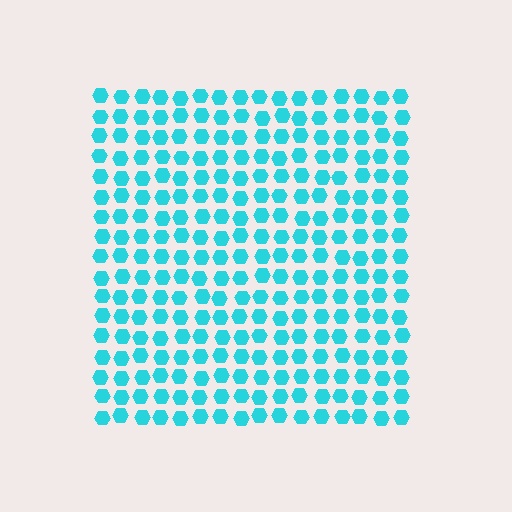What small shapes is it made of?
It is made of small hexagons.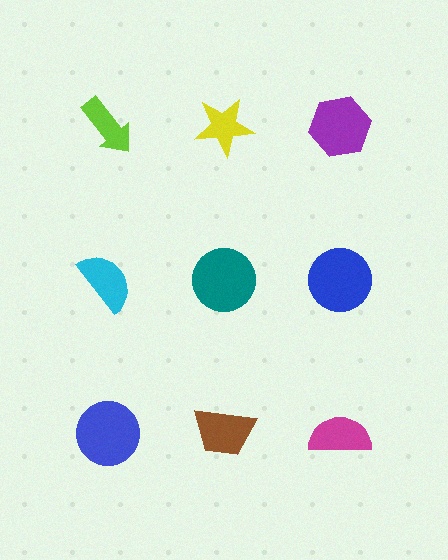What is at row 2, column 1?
A cyan semicircle.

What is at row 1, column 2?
A yellow star.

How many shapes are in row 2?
3 shapes.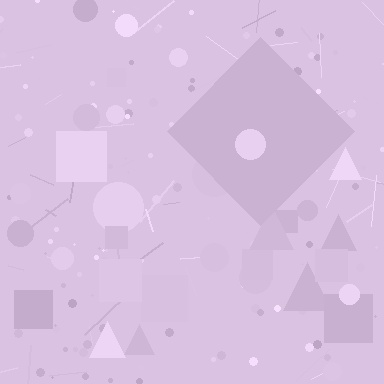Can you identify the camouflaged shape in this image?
The camouflaged shape is a diamond.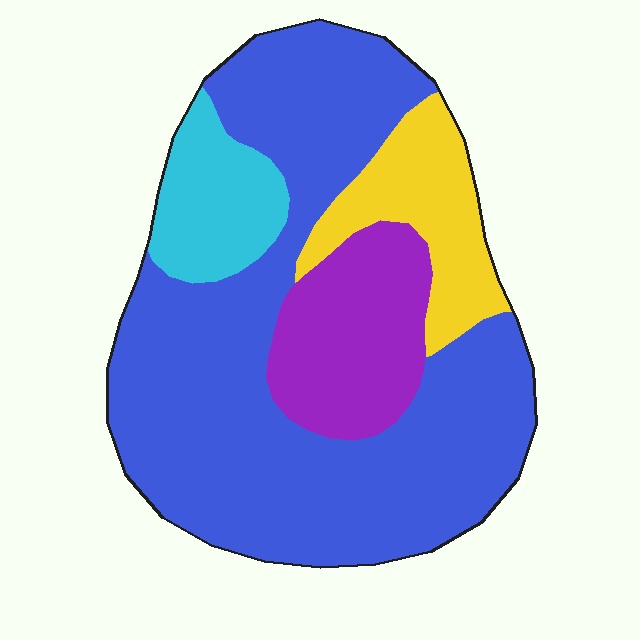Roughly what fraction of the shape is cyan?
Cyan covers 10% of the shape.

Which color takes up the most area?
Blue, at roughly 60%.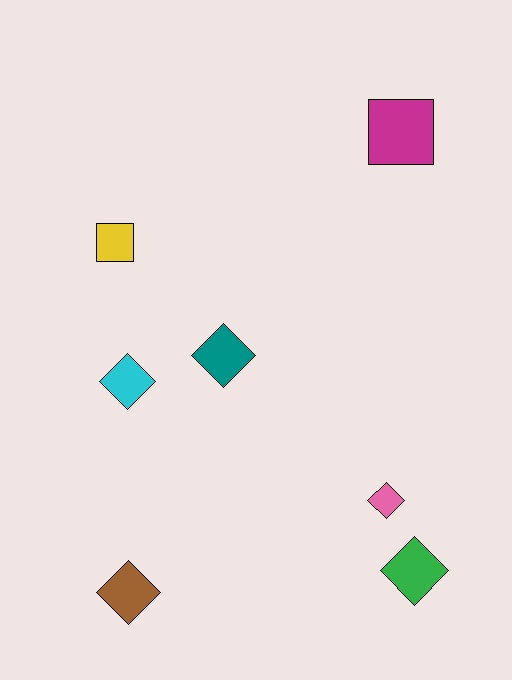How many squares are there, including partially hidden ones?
There are 2 squares.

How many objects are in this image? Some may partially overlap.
There are 7 objects.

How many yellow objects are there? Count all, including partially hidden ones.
There is 1 yellow object.